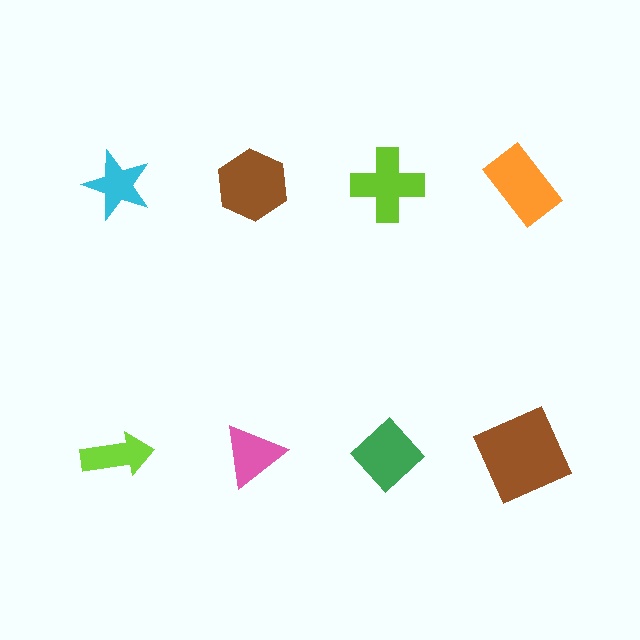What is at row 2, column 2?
A pink triangle.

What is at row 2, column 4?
A brown square.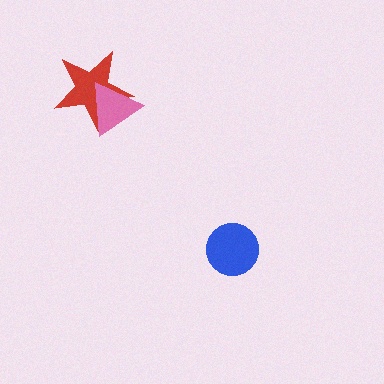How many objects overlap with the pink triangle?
1 object overlaps with the pink triangle.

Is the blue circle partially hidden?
No, no other shape covers it.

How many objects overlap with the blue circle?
0 objects overlap with the blue circle.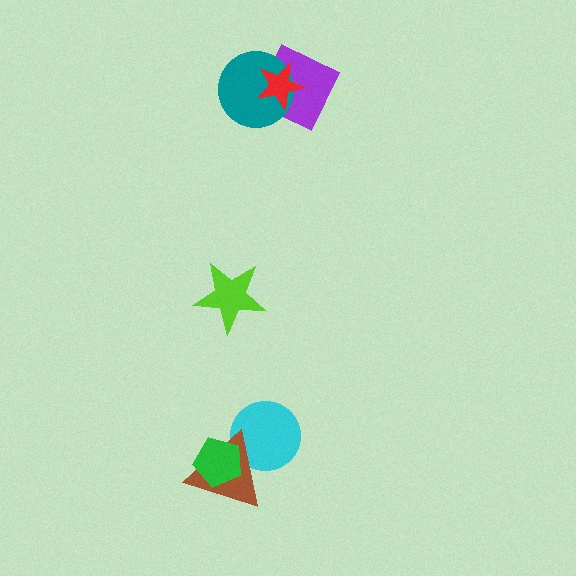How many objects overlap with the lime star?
0 objects overlap with the lime star.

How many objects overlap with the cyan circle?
2 objects overlap with the cyan circle.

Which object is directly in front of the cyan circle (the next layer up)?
The brown triangle is directly in front of the cyan circle.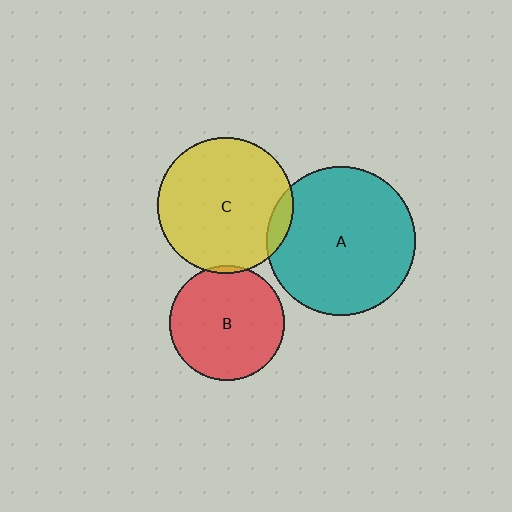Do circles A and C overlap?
Yes.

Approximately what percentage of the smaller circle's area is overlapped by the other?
Approximately 10%.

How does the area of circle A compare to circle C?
Approximately 1.2 times.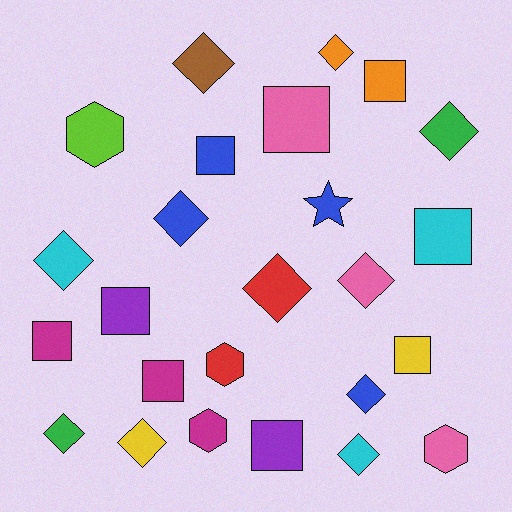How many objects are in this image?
There are 25 objects.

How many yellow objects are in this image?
There are 2 yellow objects.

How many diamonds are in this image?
There are 11 diamonds.